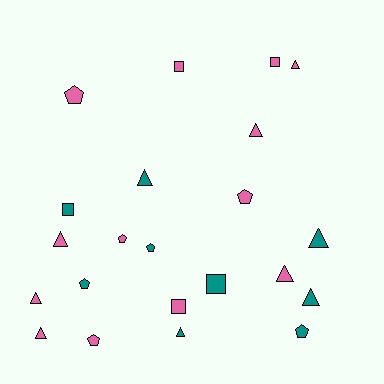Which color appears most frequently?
Pink, with 13 objects.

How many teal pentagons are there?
There are 3 teal pentagons.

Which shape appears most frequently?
Triangle, with 10 objects.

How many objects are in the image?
There are 22 objects.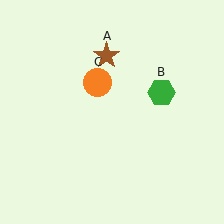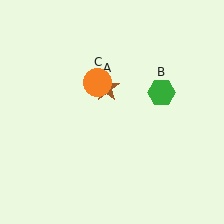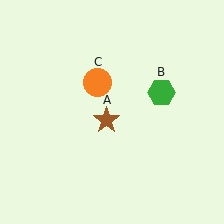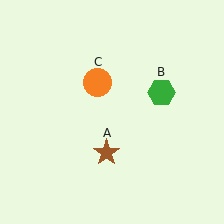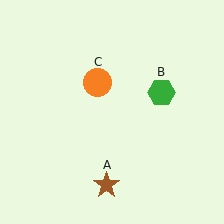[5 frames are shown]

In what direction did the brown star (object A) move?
The brown star (object A) moved down.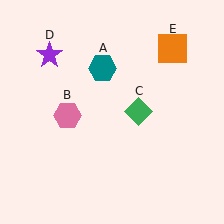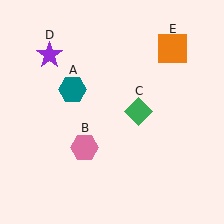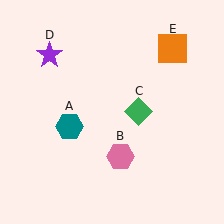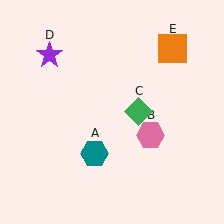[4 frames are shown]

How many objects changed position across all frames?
2 objects changed position: teal hexagon (object A), pink hexagon (object B).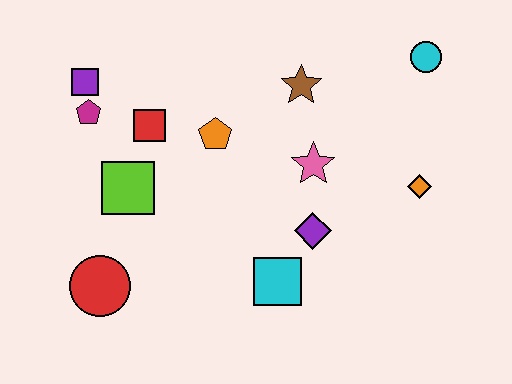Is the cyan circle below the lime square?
No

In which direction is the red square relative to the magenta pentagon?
The red square is to the right of the magenta pentagon.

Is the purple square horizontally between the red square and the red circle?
No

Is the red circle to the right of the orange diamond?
No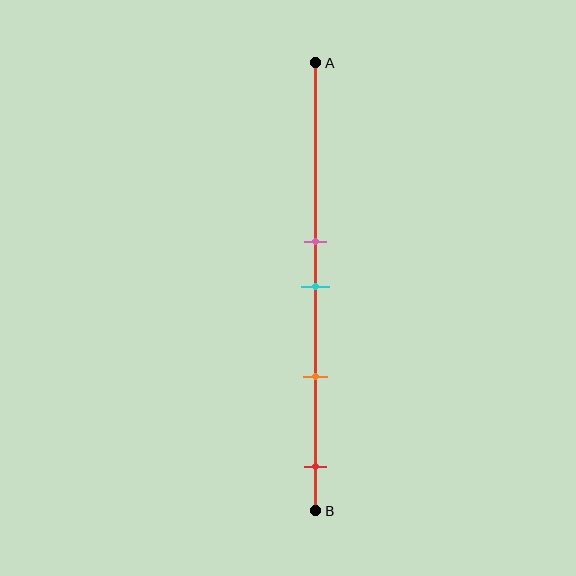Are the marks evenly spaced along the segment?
No, the marks are not evenly spaced.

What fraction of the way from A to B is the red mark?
The red mark is approximately 90% (0.9) of the way from A to B.